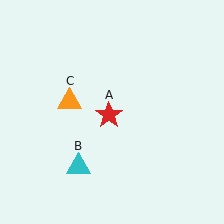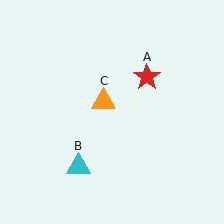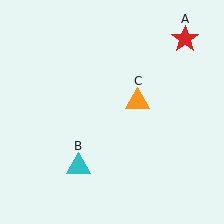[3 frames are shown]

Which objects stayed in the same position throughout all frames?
Cyan triangle (object B) remained stationary.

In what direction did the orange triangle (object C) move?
The orange triangle (object C) moved right.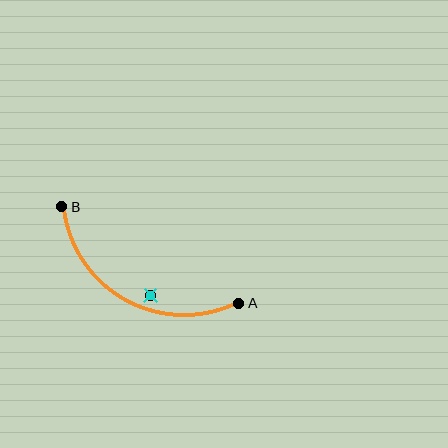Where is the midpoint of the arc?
The arc midpoint is the point on the curve farthest from the straight line joining A and B. It sits below that line.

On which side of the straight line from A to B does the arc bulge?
The arc bulges below the straight line connecting A and B.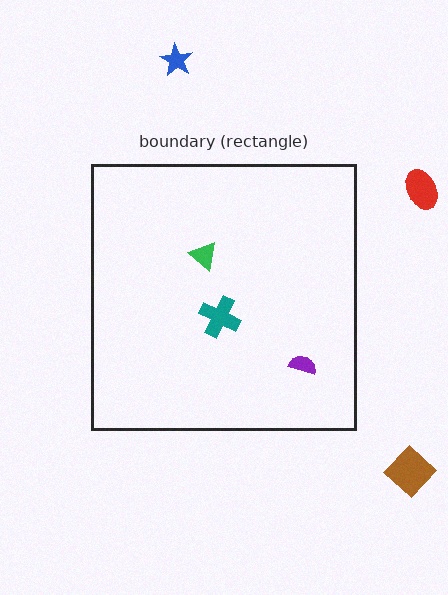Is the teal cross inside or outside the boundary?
Inside.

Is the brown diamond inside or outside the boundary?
Outside.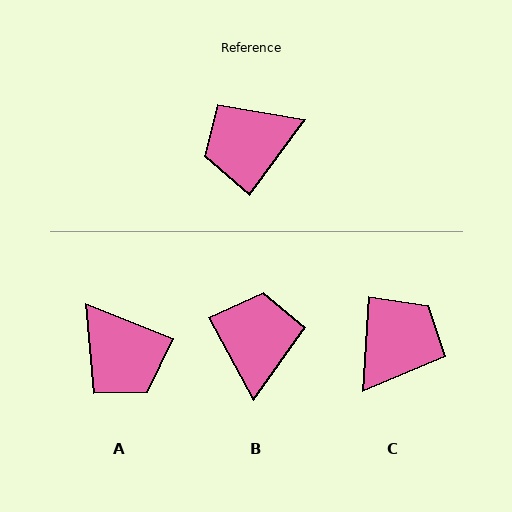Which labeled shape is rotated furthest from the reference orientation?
C, about 147 degrees away.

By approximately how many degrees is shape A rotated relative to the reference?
Approximately 105 degrees counter-clockwise.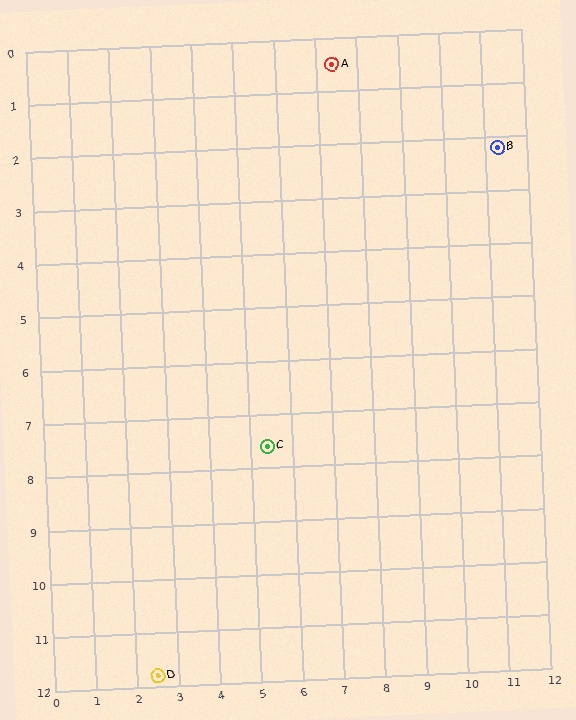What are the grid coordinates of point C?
Point C is at approximately (5.4, 7.6).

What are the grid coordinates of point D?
Point D is at approximately (2.5, 11.8).